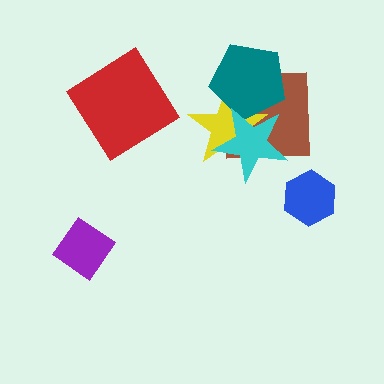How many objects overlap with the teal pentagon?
3 objects overlap with the teal pentagon.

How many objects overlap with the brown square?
3 objects overlap with the brown square.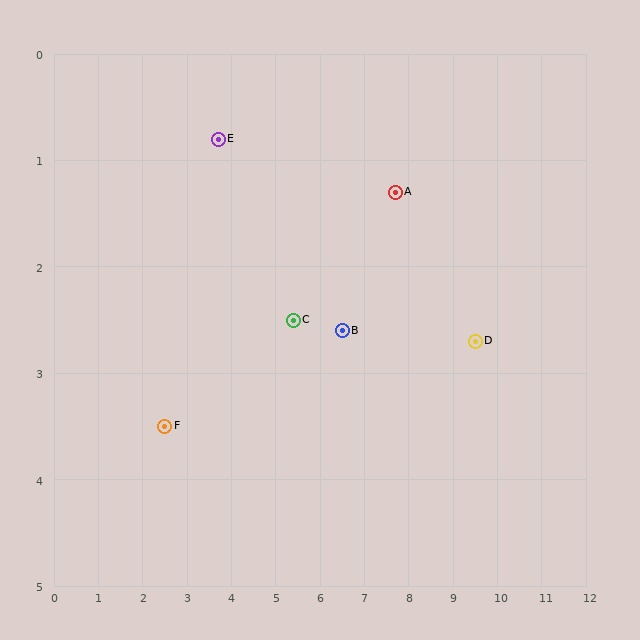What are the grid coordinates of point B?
Point B is at approximately (6.5, 2.6).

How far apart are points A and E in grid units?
Points A and E are about 4.0 grid units apart.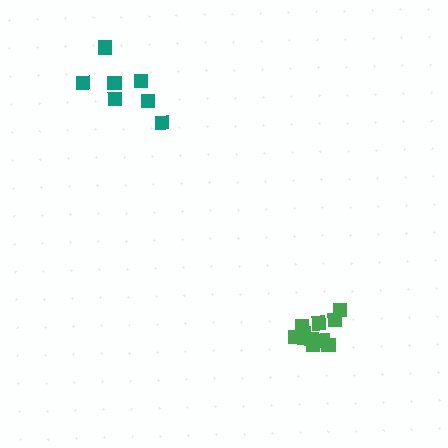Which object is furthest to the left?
The teal cluster is leftmost.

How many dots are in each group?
Group 1: 11 dots, Group 2: 7 dots (18 total).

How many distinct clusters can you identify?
There are 2 distinct clusters.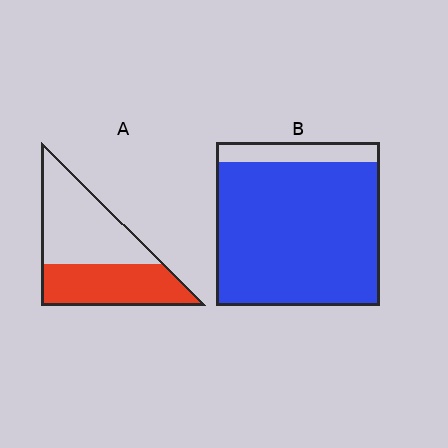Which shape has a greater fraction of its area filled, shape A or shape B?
Shape B.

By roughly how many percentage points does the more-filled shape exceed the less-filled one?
By roughly 45 percentage points (B over A).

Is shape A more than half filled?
No.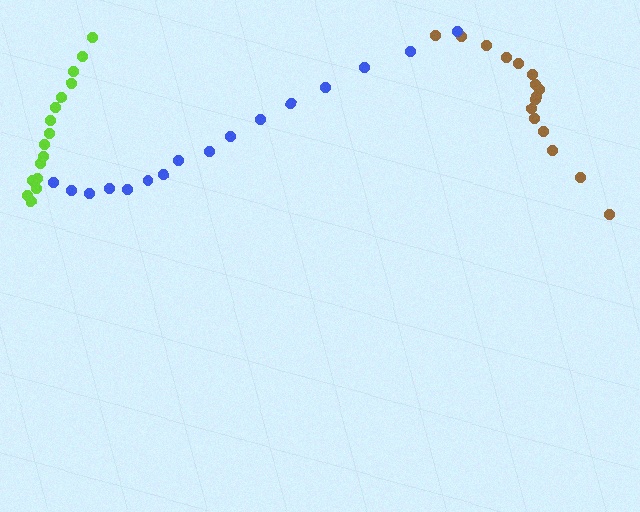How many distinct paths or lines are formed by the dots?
There are 3 distinct paths.